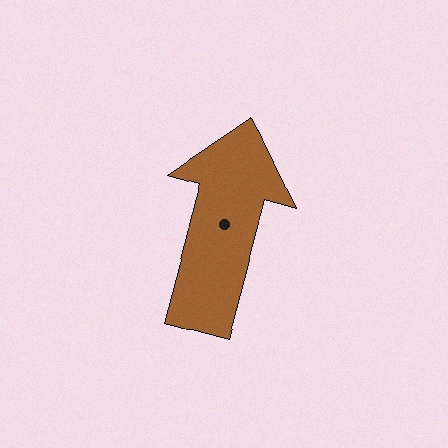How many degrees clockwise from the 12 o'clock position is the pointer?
Approximately 15 degrees.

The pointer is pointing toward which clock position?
Roughly 12 o'clock.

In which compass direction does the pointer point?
North.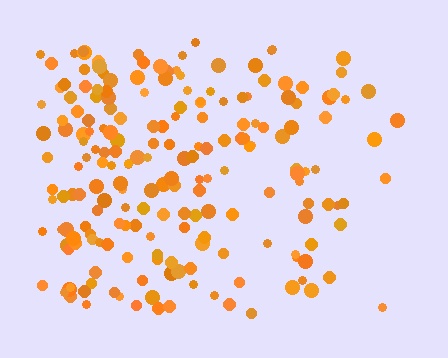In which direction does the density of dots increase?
From right to left, with the left side densest.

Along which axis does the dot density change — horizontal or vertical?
Horizontal.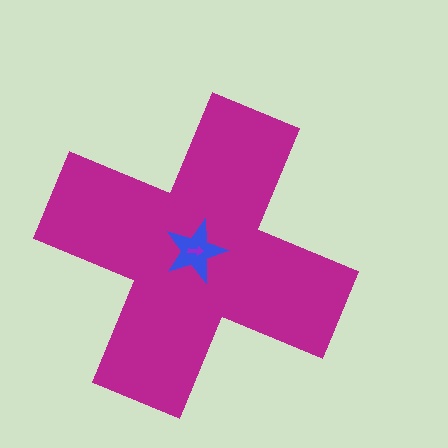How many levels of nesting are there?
3.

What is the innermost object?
The purple arrow.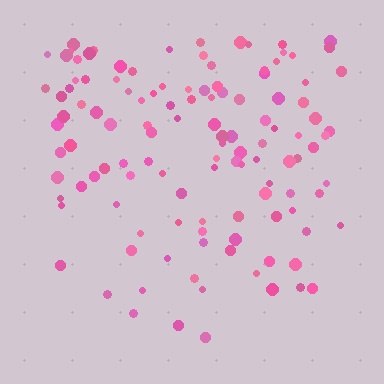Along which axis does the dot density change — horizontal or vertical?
Vertical.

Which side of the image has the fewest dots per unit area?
The bottom.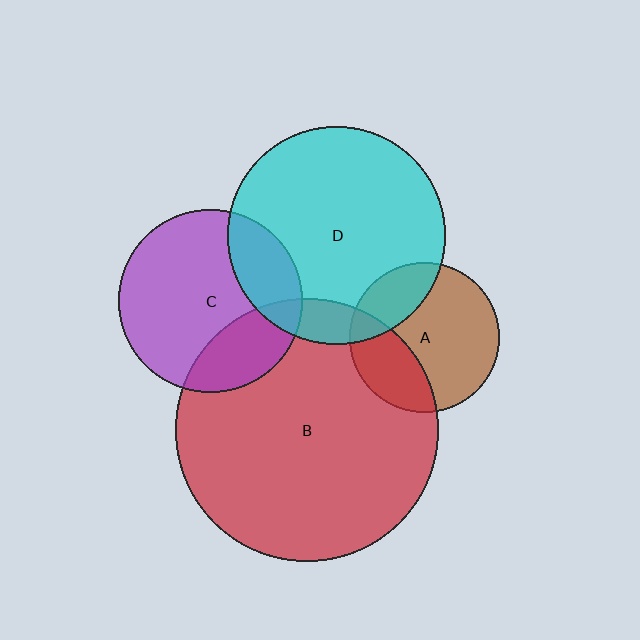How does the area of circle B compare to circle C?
Approximately 2.1 times.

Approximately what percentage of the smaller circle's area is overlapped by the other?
Approximately 20%.